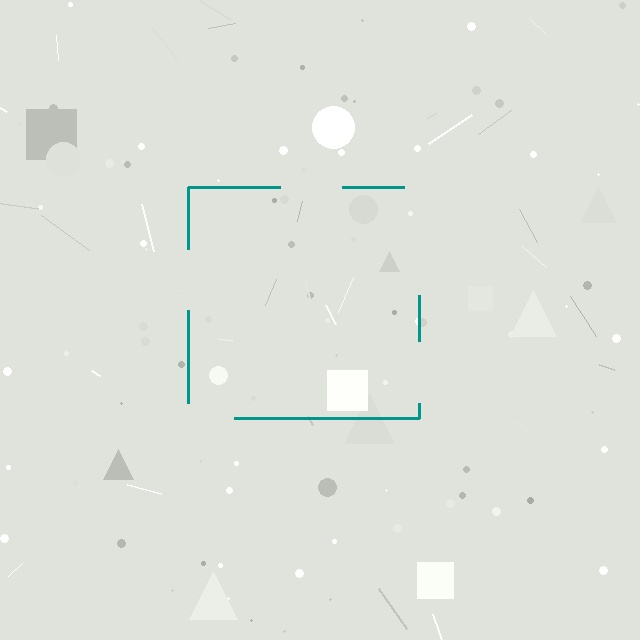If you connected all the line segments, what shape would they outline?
They would outline a square.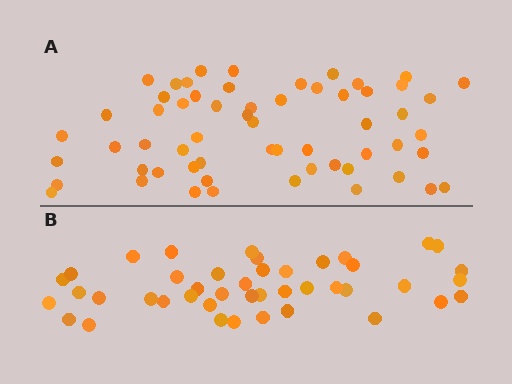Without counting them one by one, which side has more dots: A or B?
Region A (the top region) has more dots.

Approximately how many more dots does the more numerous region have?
Region A has approximately 15 more dots than region B.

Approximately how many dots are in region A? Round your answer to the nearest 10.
About 60 dots. (The exact count is 59, which rounds to 60.)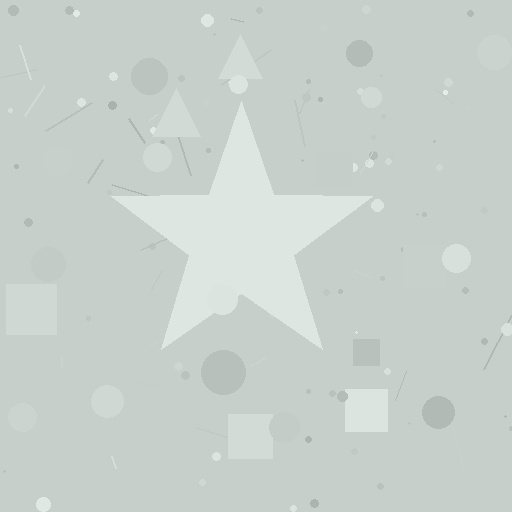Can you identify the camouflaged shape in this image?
The camouflaged shape is a star.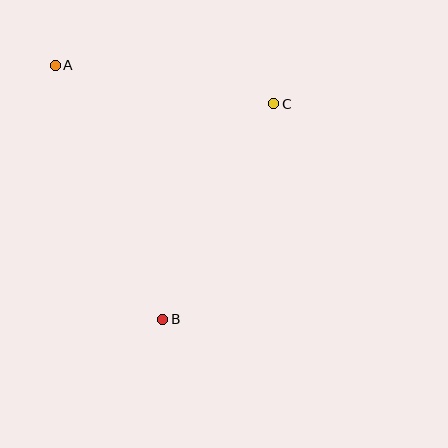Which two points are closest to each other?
Points A and C are closest to each other.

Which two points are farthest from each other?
Points A and B are farthest from each other.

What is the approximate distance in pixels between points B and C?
The distance between B and C is approximately 242 pixels.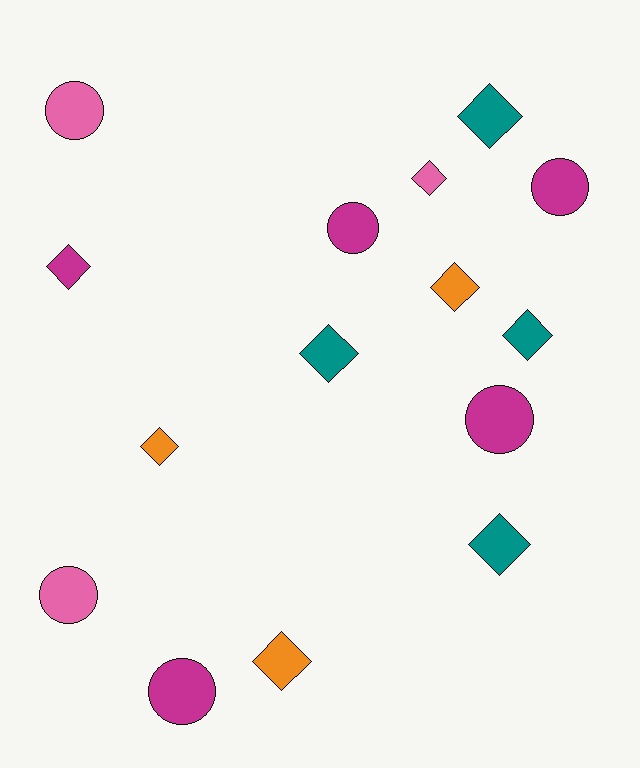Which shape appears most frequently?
Diamond, with 9 objects.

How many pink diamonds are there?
There is 1 pink diamond.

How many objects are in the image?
There are 15 objects.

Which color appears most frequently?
Magenta, with 5 objects.